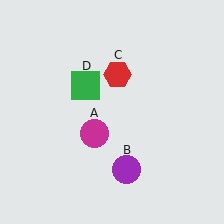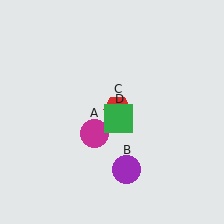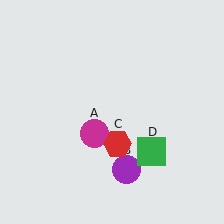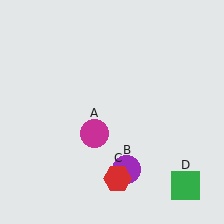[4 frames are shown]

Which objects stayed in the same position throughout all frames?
Magenta circle (object A) and purple circle (object B) remained stationary.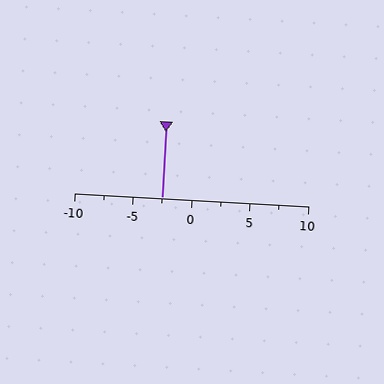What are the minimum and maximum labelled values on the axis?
The axis runs from -10 to 10.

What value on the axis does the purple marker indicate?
The marker indicates approximately -2.5.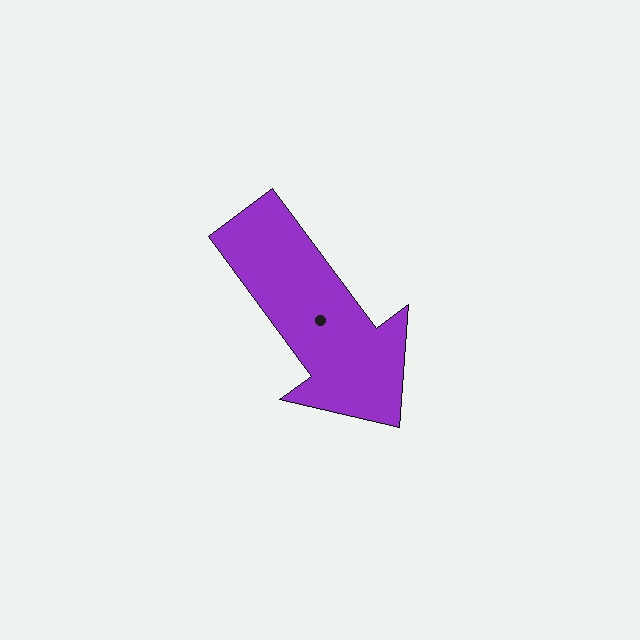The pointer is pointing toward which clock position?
Roughly 5 o'clock.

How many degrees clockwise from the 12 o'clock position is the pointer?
Approximately 143 degrees.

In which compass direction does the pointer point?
Southeast.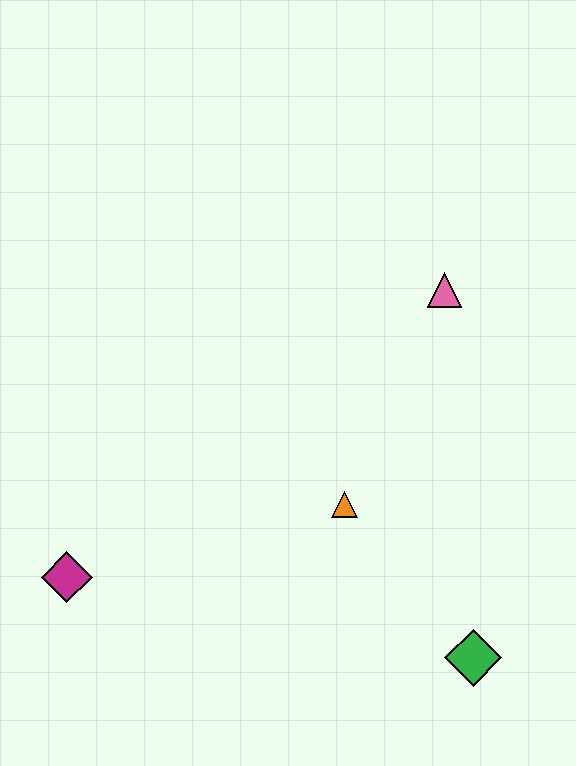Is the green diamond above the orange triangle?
No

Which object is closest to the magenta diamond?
The orange triangle is closest to the magenta diamond.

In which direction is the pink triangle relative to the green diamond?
The pink triangle is above the green diamond.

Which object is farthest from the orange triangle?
The magenta diamond is farthest from the orange triangle.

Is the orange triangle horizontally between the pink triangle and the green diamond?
No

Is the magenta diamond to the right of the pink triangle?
No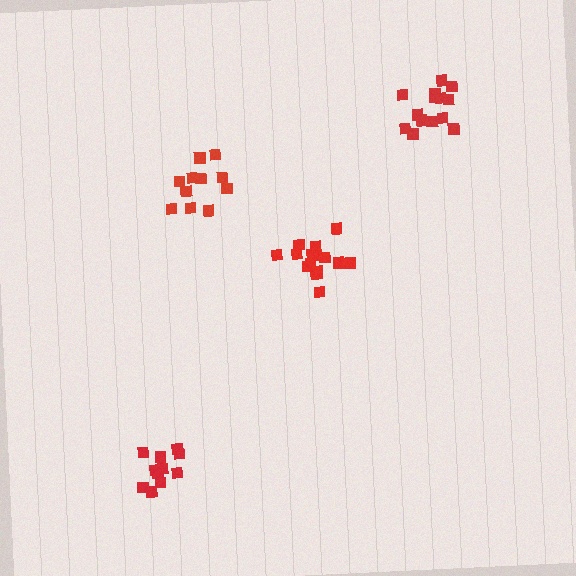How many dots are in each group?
Group 1: 11 dots, Group 2: 11 dots, Group 3: 16 dots, Group 4: 15 dots (53 total).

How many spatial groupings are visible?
There are 4 spatial groupings.